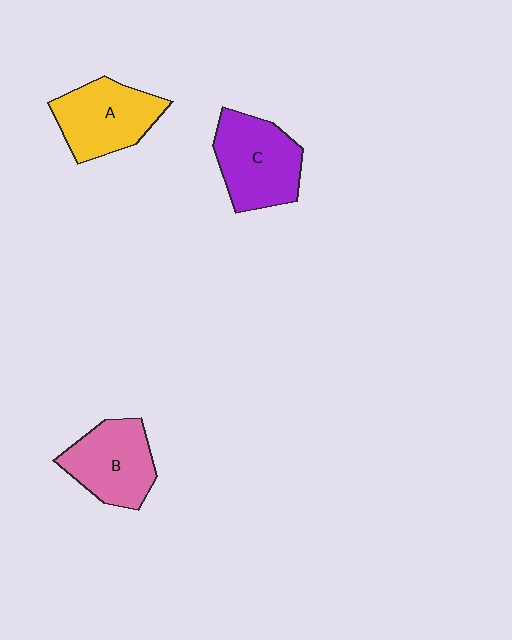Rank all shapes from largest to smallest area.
From largest to smallest: C (purple), A (yellow), B (pink).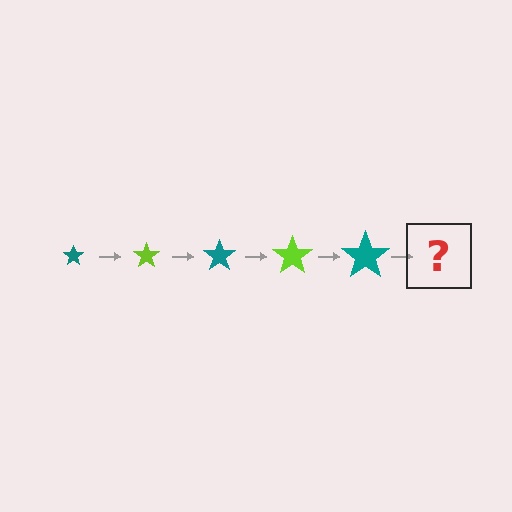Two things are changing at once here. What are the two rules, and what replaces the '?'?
The two rules are that the star grows larger each step and the color cycles through teal and lime. The '?' should be a lime star, larger than the previous one.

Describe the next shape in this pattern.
It should be a lime star, larger than the previous one.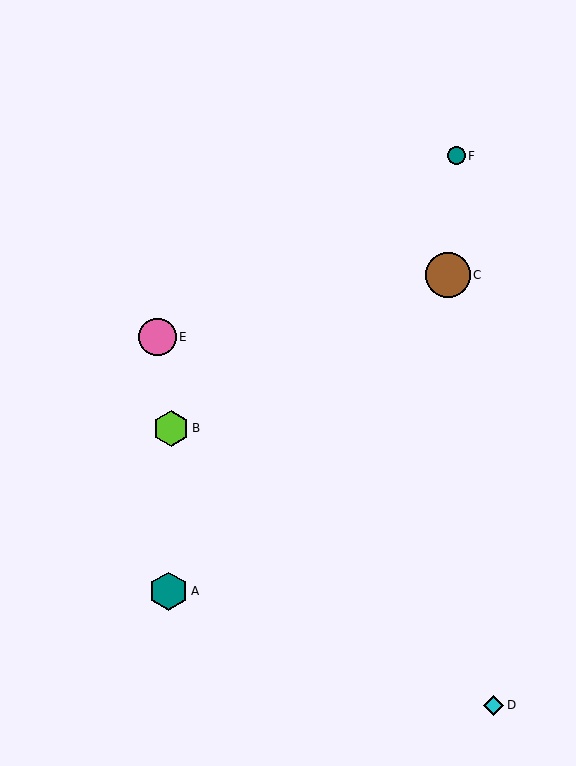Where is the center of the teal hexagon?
The center of the teal hexagon is at (169, 591).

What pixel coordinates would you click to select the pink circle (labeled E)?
Click at (158, 337) to select the pink circle E.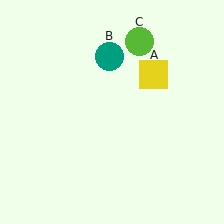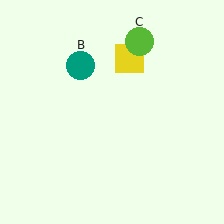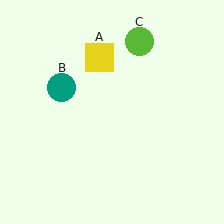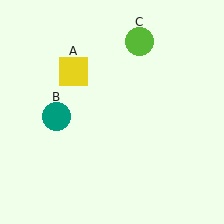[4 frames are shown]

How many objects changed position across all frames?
2 objects changed position: yellow square (object A), teal circle (object B).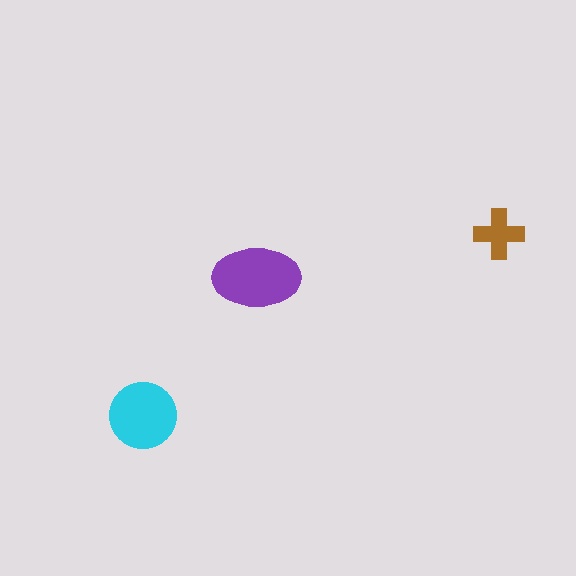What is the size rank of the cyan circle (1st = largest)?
2nd.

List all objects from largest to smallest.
The purple ellipse, the cyan circle, the brown cross.